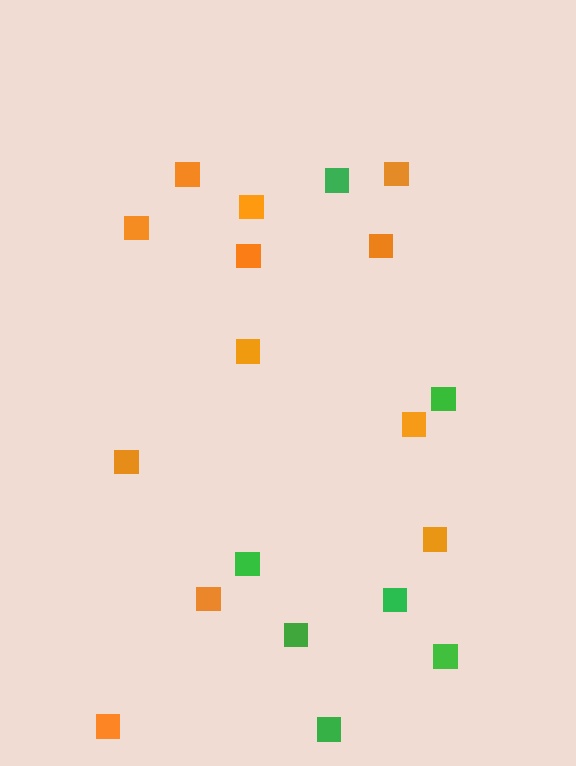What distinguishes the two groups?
There are 2 groups: one group of green squares (7) and one group of orange squares (12).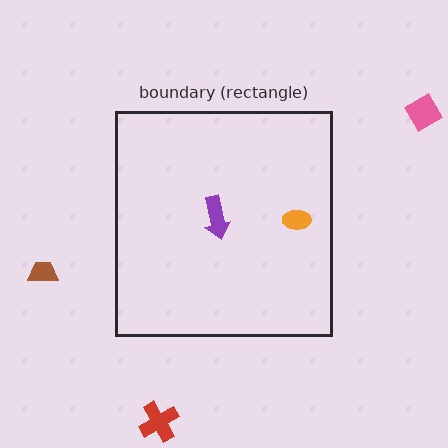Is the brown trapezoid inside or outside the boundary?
Outside.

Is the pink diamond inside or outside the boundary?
Outside.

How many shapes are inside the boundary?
2 inside, 3 outside.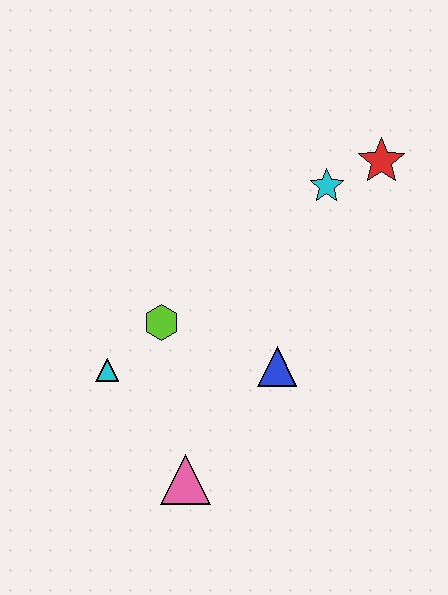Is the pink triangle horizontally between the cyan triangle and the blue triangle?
Yes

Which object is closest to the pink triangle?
The cyan triangle is closest to the pink triangle.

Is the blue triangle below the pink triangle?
No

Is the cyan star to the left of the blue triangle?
No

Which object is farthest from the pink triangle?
The red star is farthest from the pink triangle.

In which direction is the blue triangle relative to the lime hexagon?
The blue triangle is to the right of the lime hexagon.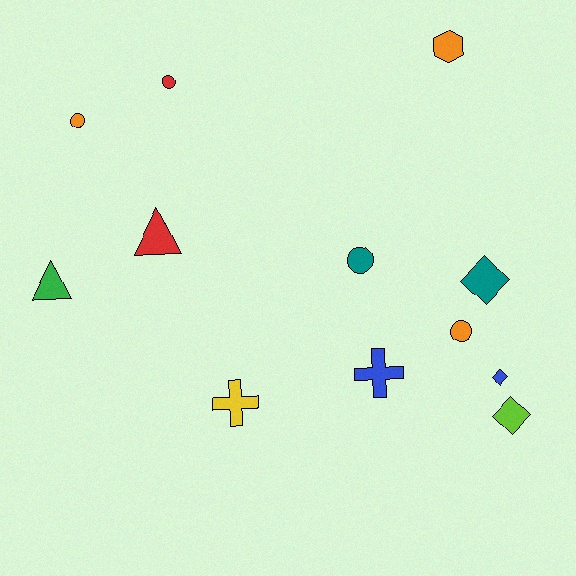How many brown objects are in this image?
There are no brown objects.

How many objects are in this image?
There are 12 objects.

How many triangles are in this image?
There are 2 triangles.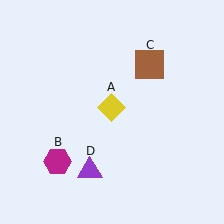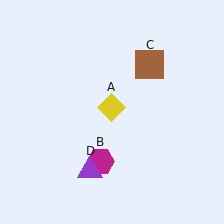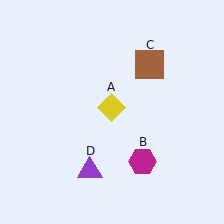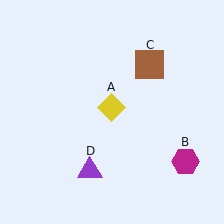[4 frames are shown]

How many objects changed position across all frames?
1 object changed position: magenta hexagon (object B).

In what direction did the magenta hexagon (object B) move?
The magenta hexagon (object B) moved right.